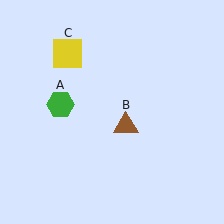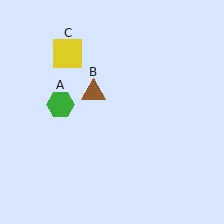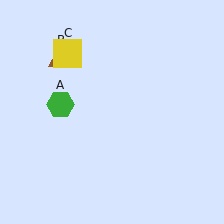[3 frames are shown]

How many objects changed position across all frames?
1 object changed position: brown triangle (object B).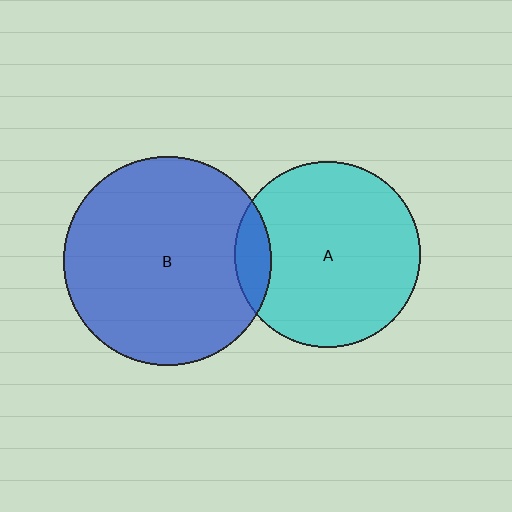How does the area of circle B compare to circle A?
Approximately 1.3 times.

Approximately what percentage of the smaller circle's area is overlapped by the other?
Approximately 10%.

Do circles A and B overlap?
Yes.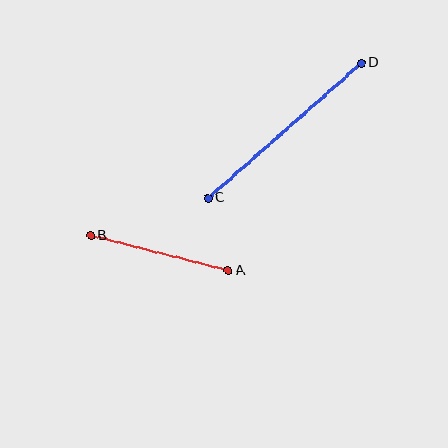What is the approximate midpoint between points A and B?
The midpoint is at approximately (159, 253) pixels.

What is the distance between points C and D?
The distance is approximately 204 pixels.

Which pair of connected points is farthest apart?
Points C and D are farthest apart.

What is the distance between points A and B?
The distance is approximately 142 pixels.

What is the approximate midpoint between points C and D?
The midpoint is at approximately (285, 130) pixels.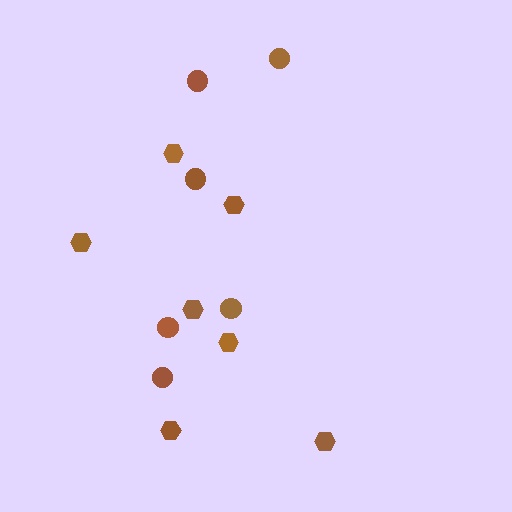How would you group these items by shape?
There are 2 groups: one group of circles (6) and one group of hexagons (7).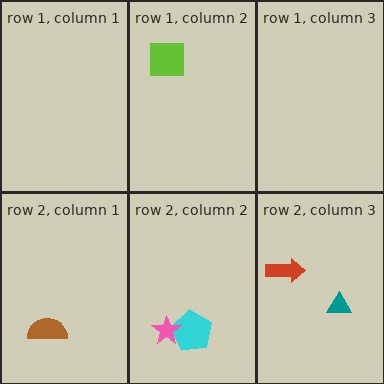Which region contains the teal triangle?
The row 2, column 3 region.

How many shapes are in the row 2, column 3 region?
2.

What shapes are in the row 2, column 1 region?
The brown semicircle.